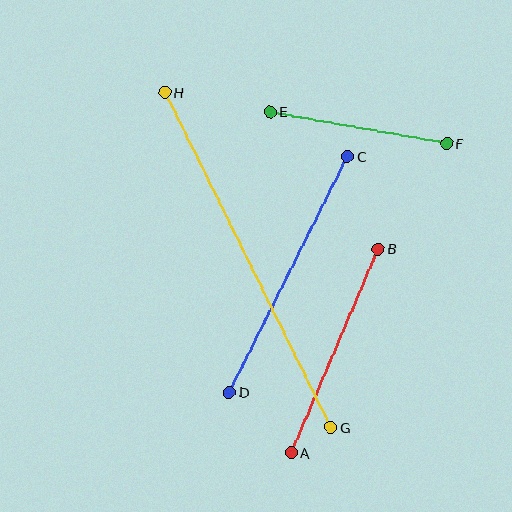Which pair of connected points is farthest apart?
Points G and H are farthest apart.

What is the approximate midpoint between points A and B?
The midpoint is at approximately (335, 351) pixels.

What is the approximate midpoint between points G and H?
The midpoint is at approximately (248, 260) pixels.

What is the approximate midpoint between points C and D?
The midpoint is at approximately (289, 274) pixels.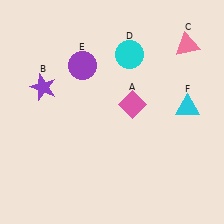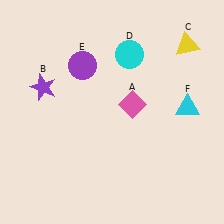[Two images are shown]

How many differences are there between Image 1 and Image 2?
There is 1 difference between the two images.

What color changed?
The triangle (C) changed from pink in Image 1 to yellow in Image 2.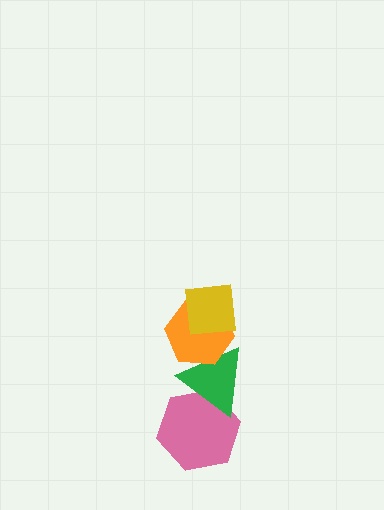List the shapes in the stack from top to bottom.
From top to bottom: the yellow square, the orange hexagon, the green triangle, the pink hexagon.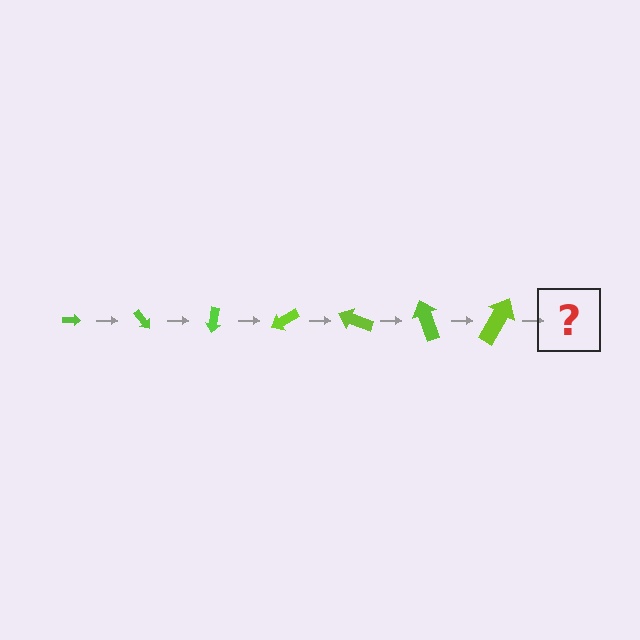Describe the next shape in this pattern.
It should be an arrow, larger than the previous one and rotated 350 degrees from the start.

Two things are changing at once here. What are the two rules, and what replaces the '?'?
The two rules are that the arrow grows larger each step and it rotates 50 degrees each step. The '?' should be an arrow, larger than the previous one and rotated 350 degrees from the start.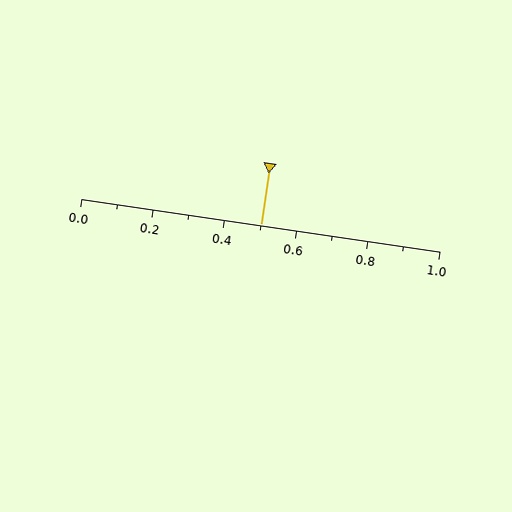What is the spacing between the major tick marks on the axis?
The major ticks are spaced 0.2 apart.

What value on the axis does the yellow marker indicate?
The marker indicates approximately 0.5.